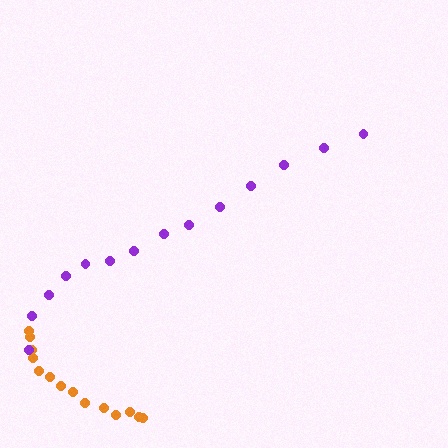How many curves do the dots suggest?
There are 2 distinct paths.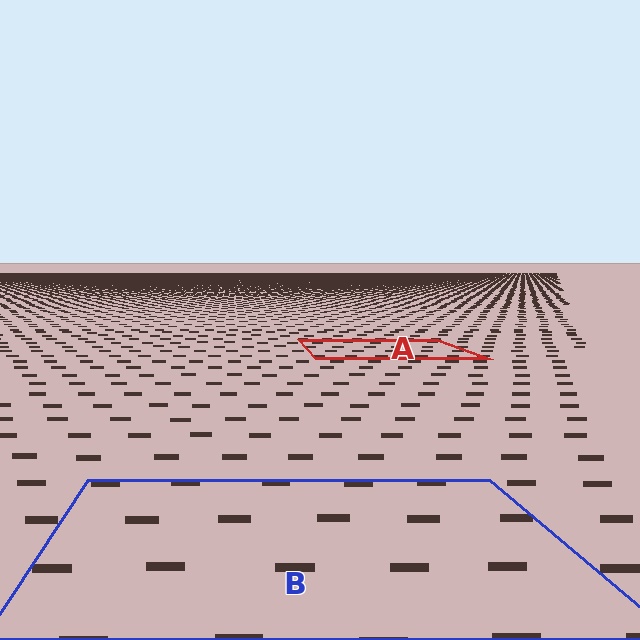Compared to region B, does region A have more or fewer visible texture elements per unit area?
Region A has more texture elements per unit area — they are packed more densely because it is farther away.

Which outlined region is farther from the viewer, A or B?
Region A is farther from the viewer — the texture elements inside it appear smaller and more densely packed.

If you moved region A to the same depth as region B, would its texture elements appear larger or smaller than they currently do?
They would appear larger. At a closer depth, the same texture elements are projected at a bigger on-screen size.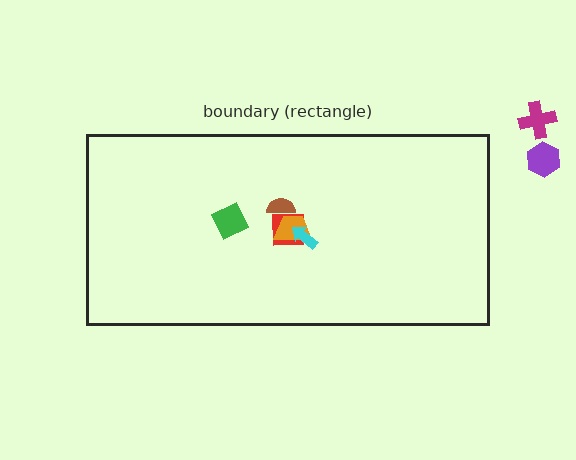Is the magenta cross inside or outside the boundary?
Outside.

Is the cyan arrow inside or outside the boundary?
Inside.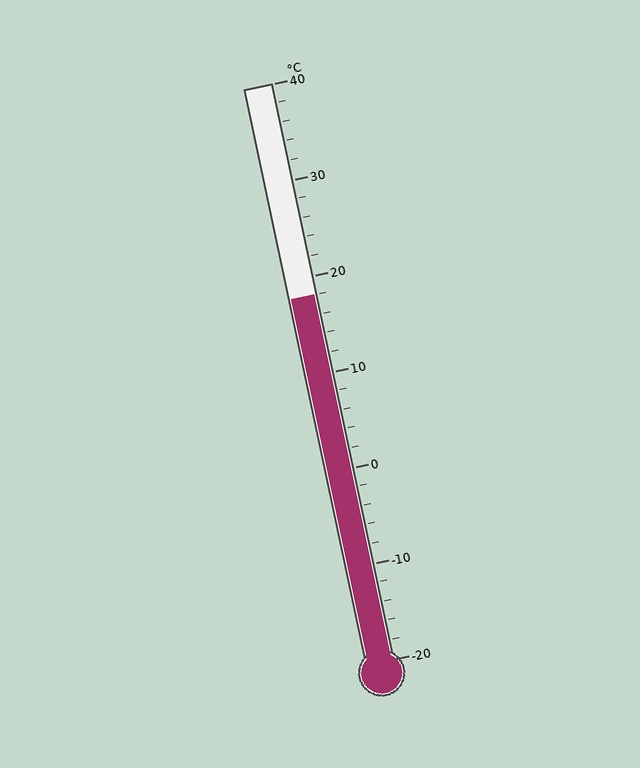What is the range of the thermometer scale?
The thermometer scale ranges from -20°C to 40°C.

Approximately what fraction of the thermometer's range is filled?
The thermometer is filled to approximately 65% of its range.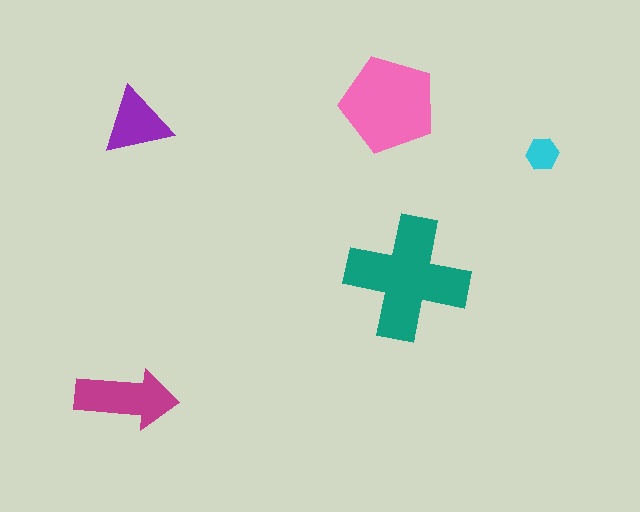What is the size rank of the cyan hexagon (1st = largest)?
5th.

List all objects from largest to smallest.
The teal cross, the pink pentagon, the magenta arrow, the purple triangle, the cyan hexagon.